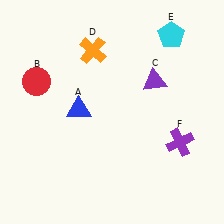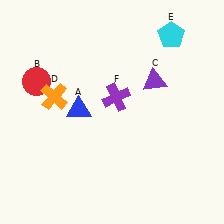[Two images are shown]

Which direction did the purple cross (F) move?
The purple cross (F) moved left.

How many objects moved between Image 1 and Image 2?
2 objects moved between the two images.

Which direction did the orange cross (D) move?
The orange cross (D) moved down.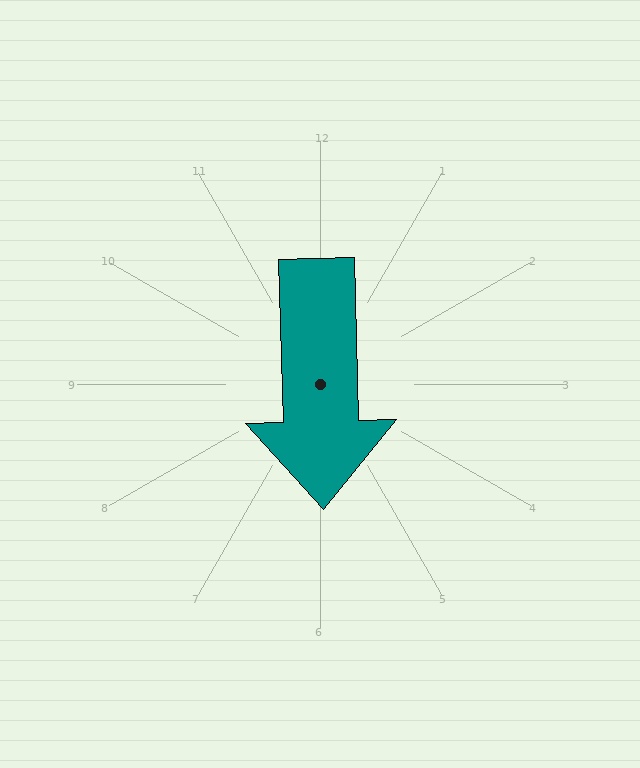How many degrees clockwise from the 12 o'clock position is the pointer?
Approximately 178 degrees.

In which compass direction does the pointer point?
South.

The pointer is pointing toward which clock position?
Roughly 6 o'clock.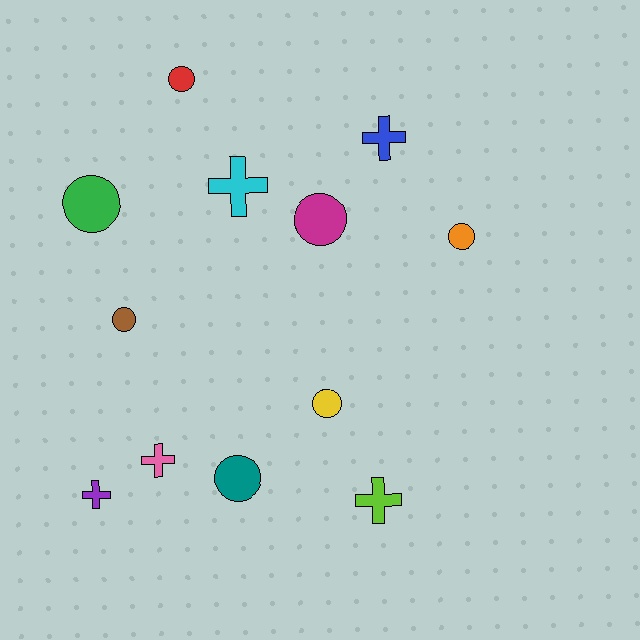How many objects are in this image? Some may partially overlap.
There are 12 objects.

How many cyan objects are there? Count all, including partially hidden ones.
There is 1 cyan object.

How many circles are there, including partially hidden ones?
There are 7 circles.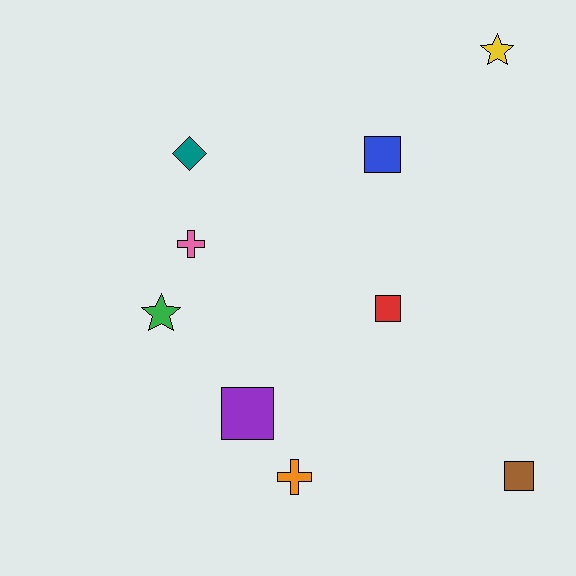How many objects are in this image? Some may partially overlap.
There are 9 objects.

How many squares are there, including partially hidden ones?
There are 4 squares.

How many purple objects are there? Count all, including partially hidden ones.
There is 1 purple object.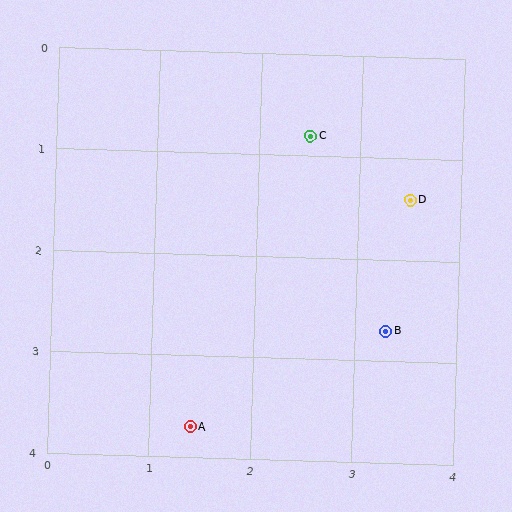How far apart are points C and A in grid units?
Points C and A are about 3.1 grid units apart.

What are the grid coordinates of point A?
Point A is at approximately (1.4, 3.7).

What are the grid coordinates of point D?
Point D is at approximately (3.5, 1.4).